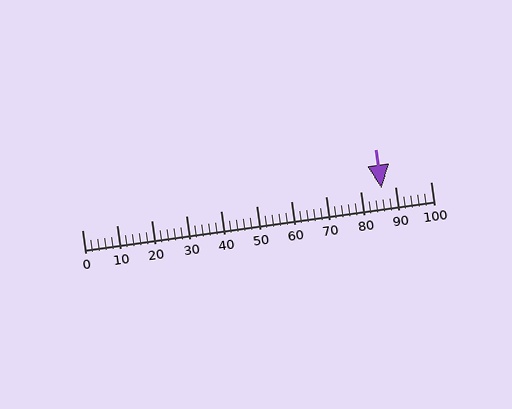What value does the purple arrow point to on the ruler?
The purple arrow points to approximately 86.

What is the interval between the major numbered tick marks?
The major tick marks are spaced 10 units apart.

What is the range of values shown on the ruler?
The ruler shows values from 0 to 100.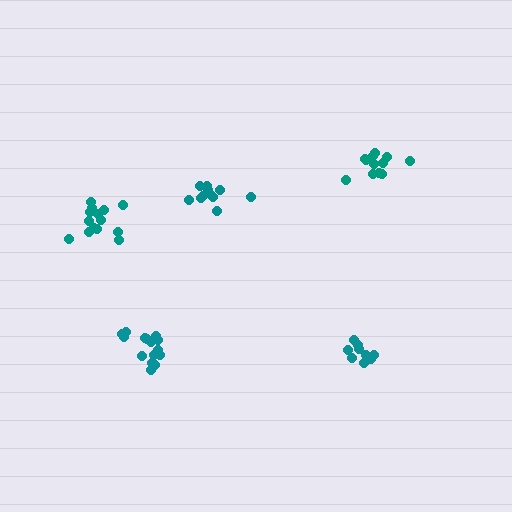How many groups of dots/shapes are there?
There are 5 groups.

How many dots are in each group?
Group 1: 15 dots, Group 2: 13 dots, Group 3: 9 dots, Group 4: 11 dots, Group 5: 15 dots (63 total).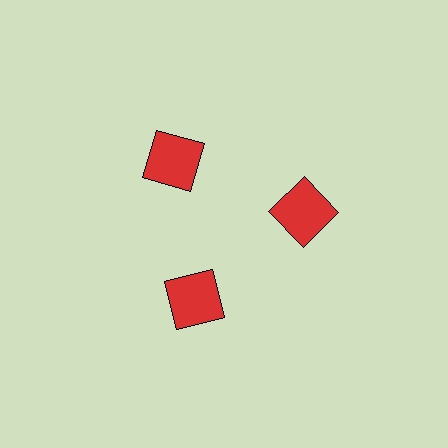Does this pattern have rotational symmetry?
Yes, this pattern has 3-fold rotational symmetry. It looks the same after rotating 120 degrees around the center.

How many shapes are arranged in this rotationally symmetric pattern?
There are 3 shapes, arranged in 3 groups of 1.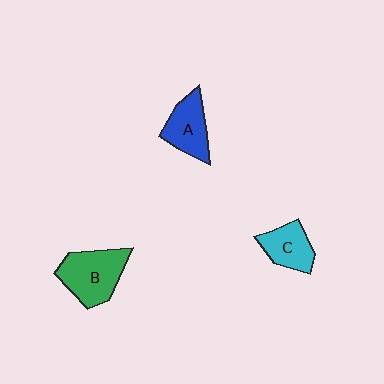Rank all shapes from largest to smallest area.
From largest to smallest: B (green), A (blue), C (cyan).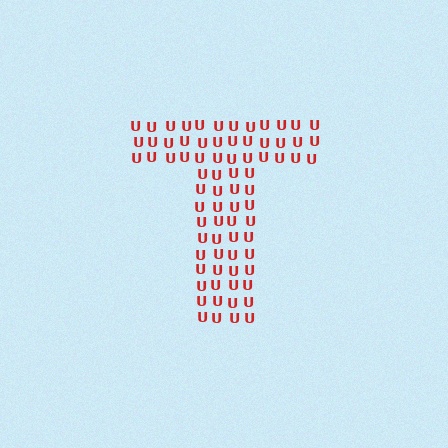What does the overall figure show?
The overall figure shows the letter T.